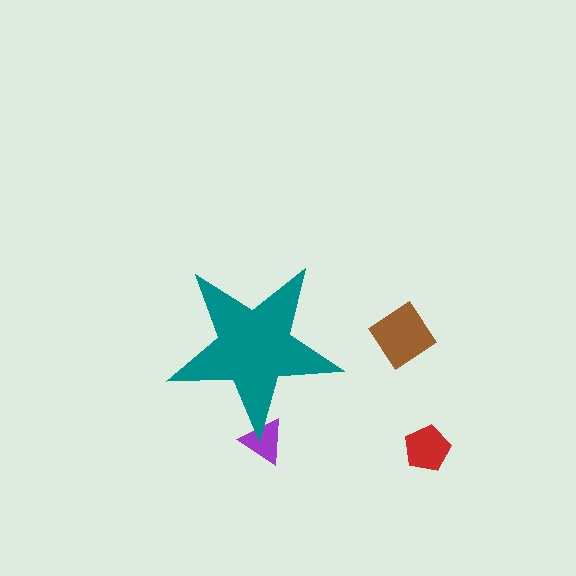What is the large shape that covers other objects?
A teal star.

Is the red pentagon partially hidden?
No, the red pentagon is fully visible.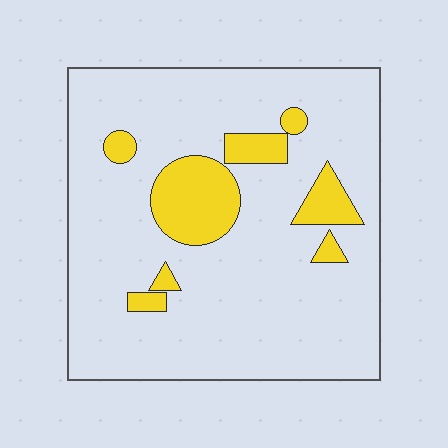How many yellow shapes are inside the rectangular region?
8.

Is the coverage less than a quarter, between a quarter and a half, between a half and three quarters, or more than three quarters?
Less than a quarter.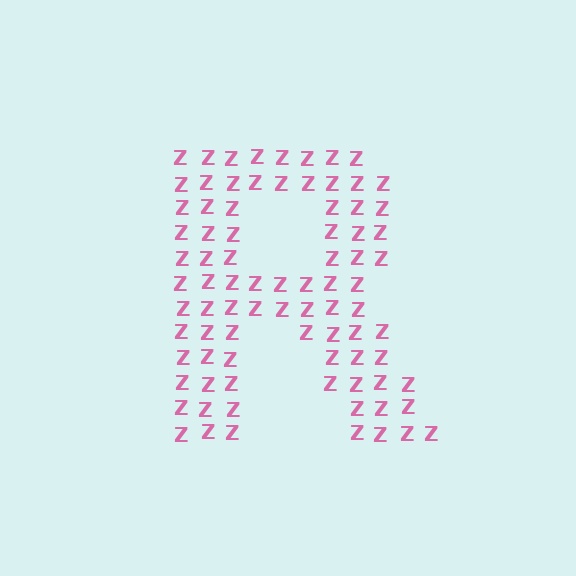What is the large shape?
The large shape is the letter R.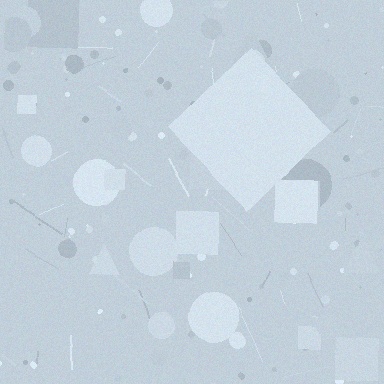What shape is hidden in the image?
A diamond is hidden in the image.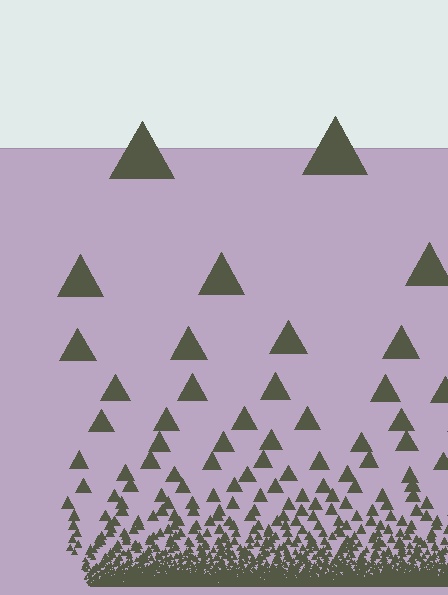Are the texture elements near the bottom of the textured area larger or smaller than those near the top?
Smaller. The gradient is inverted — elements near the bottom are smaller and denser.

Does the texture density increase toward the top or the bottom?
Density increases toward the bottom.